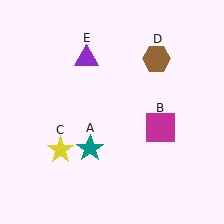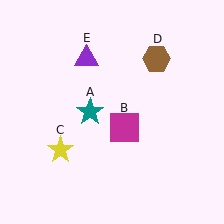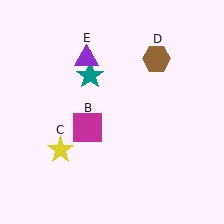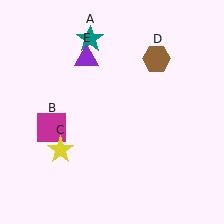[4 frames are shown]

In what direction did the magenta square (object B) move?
The magenta square (object B) moved left.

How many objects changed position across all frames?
2 objects changed position: teal star (object A), magenta square (object B).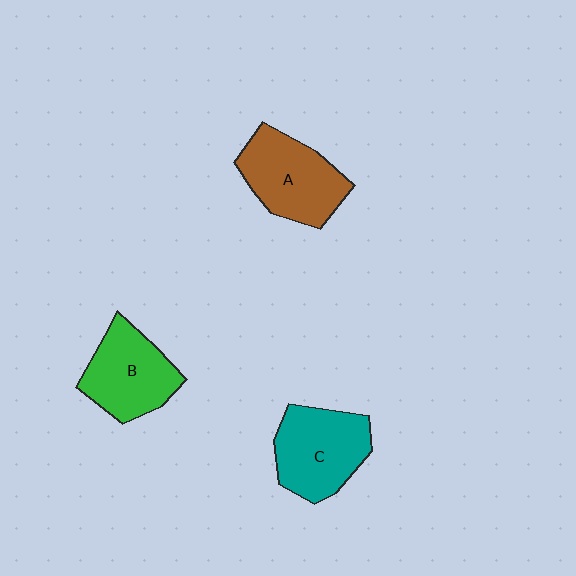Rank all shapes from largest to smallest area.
From largest to smallest: A (brown), C (teal), B (green).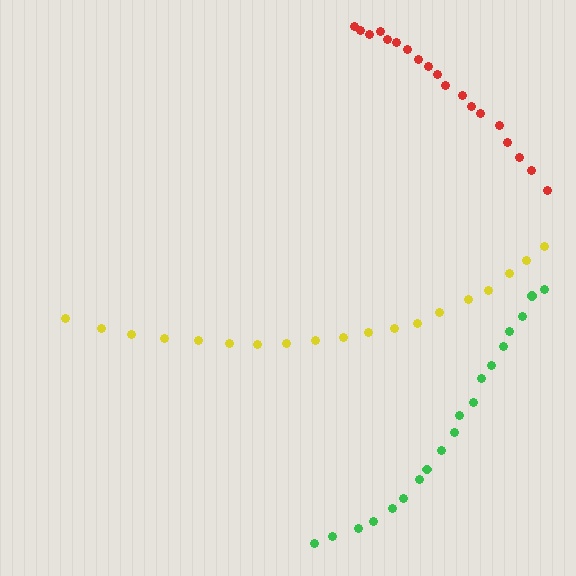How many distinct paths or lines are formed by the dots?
There are 3 distinct paths.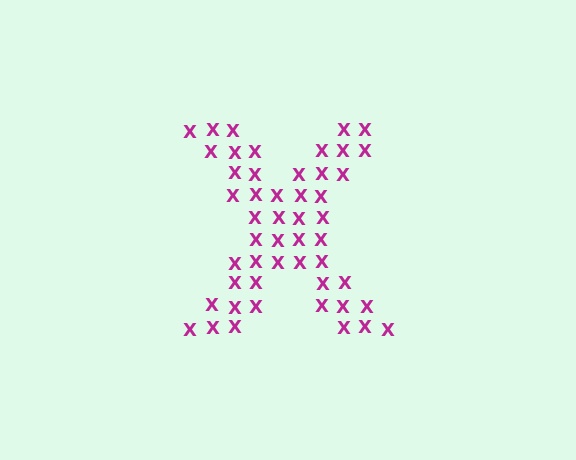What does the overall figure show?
The overall figure shows the letter X.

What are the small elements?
The small elements are letter X's.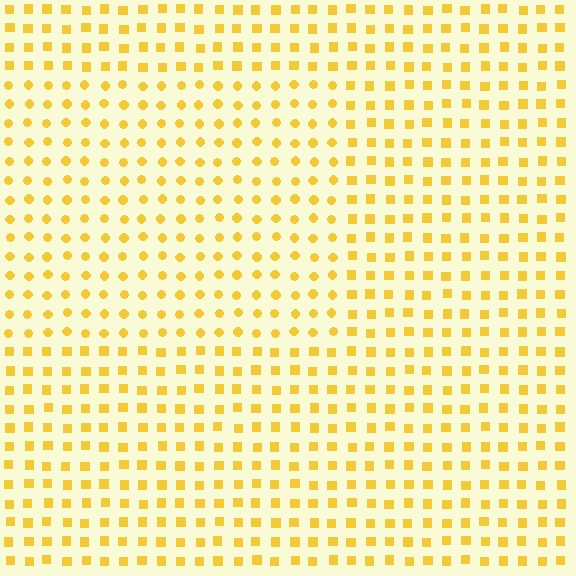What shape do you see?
I see a rectangle.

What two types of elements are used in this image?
The image uses circles inside the rectangle region and squares outside it.